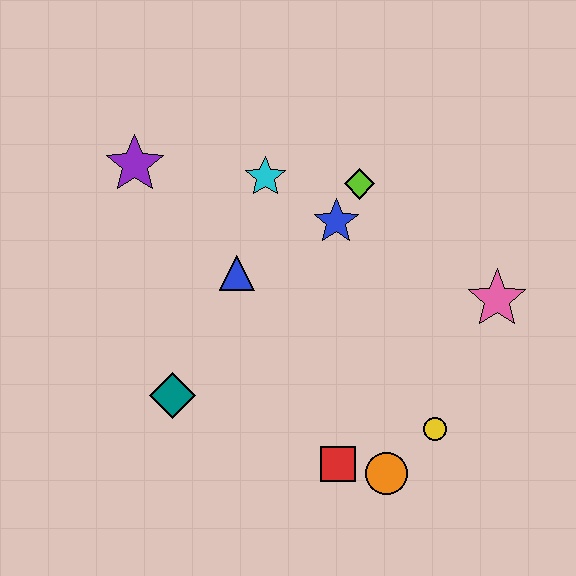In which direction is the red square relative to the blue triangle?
The red square is below the blue triangle.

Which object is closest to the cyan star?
The blue star is closest to the cyan star.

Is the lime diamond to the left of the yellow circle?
Yes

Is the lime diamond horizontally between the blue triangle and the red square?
No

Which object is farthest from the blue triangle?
The pink star is farthest from the blue triangle.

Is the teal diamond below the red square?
No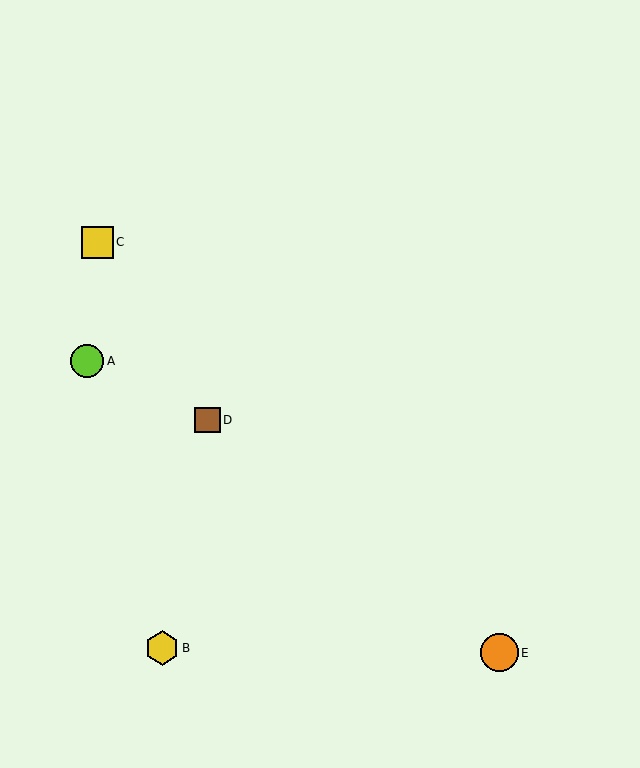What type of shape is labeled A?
Shape A is a lime circle.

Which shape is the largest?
The orange circle (labeled E) is the largest.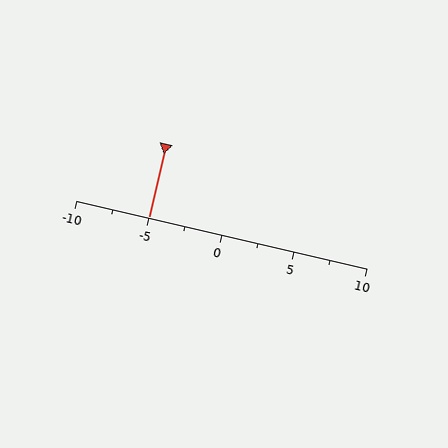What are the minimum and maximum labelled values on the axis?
The axis runs from -10 to 10.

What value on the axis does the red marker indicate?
The marker indicates approximately -5.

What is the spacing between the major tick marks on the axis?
The major ticks are spaced 5 apart.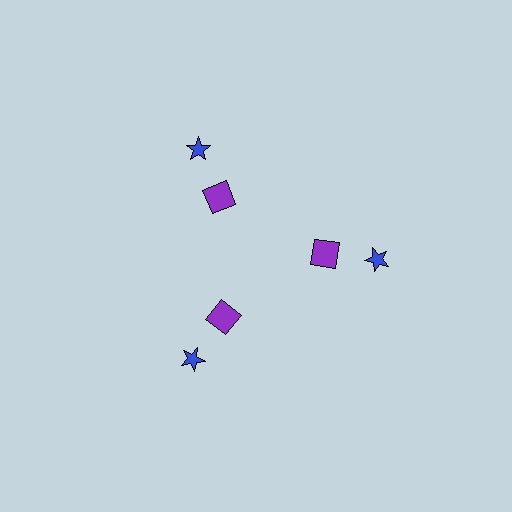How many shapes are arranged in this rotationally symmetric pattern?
There are 6 shapes, arranged in 3 groups of 2.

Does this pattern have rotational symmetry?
Yes, this pattern has 3-fold rotational symmetry. It looks the same after rotating 120 degrees around the center.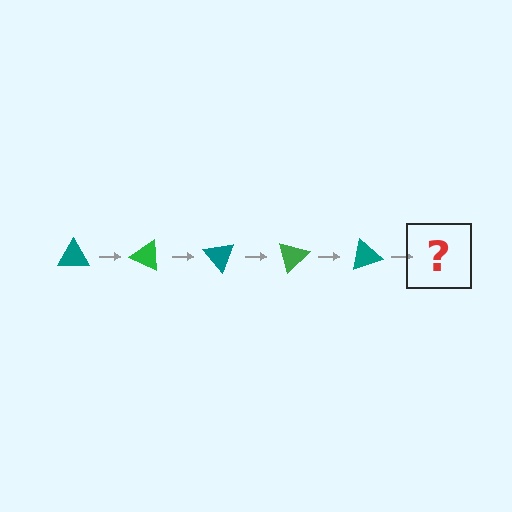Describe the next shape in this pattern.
It should be a green triangle, rotated 125 degrees from the start.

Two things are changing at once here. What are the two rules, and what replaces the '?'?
The two rules are that it rotates 25 degrees each step and the color cycles through teal and green. The '?' should be a green triangle, rotated 125 degrees from the start.